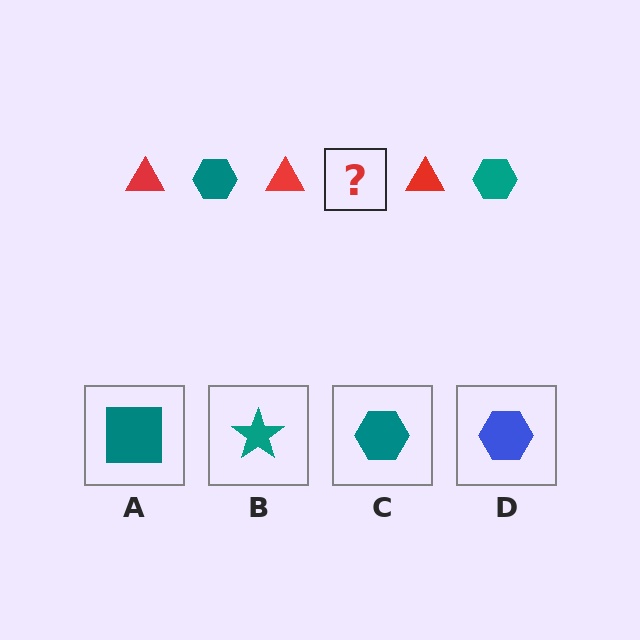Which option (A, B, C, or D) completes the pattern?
C.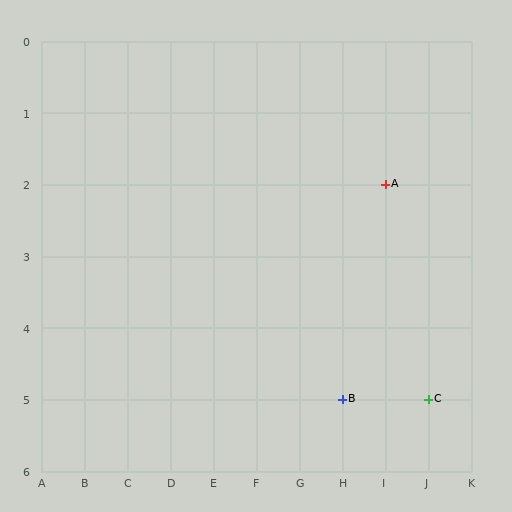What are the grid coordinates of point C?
Point C is at grid coordinates (J, 5).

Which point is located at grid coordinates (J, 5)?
Point C is at (J, 5).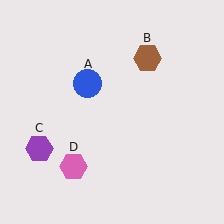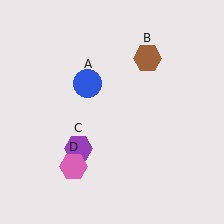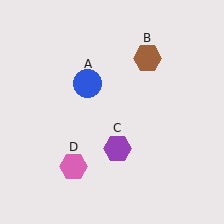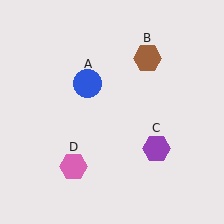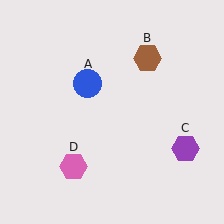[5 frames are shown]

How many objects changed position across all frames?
1 object changed position: purple hexagon (object C).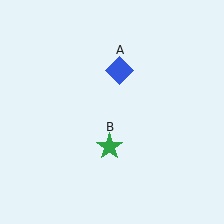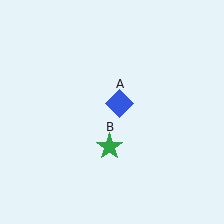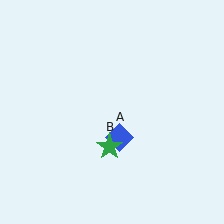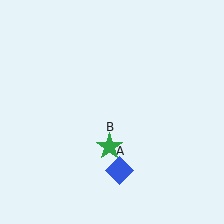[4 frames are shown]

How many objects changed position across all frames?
1 object changed position: blue diamond (object A).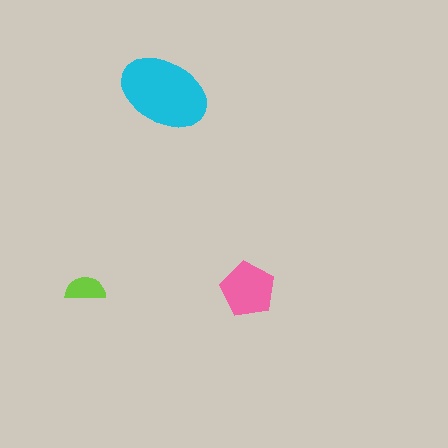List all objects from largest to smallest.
The cyan ellipse, the pink pentagon, the lime semicircle.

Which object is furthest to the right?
The pink pentagon is rightmost.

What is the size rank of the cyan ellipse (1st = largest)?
1st.